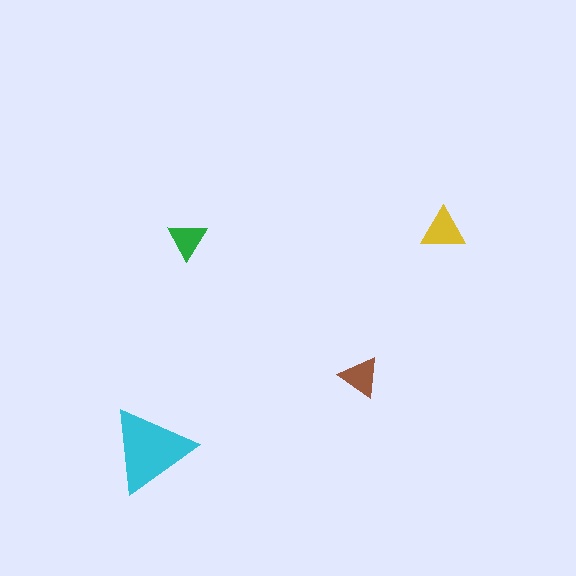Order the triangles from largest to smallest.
the cyan one, the yellow one, the brown one, the green one.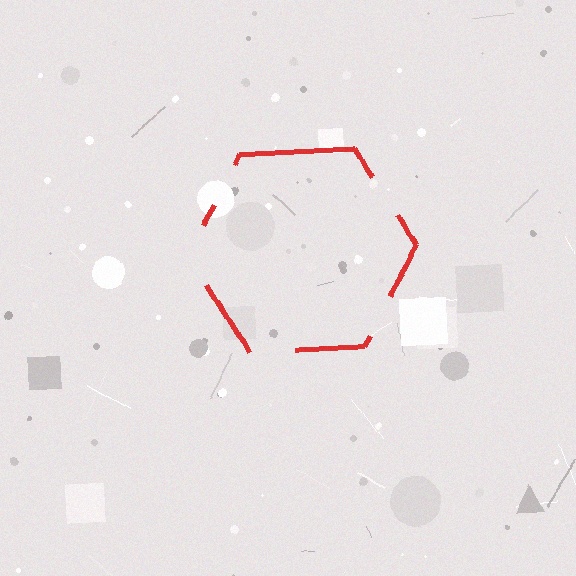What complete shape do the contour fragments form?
The contour fragments form a hexagon.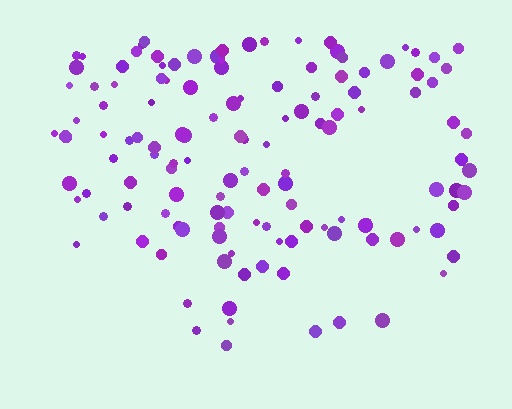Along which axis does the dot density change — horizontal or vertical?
Vertical.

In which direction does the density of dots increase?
From bottom to top, with the top side densest.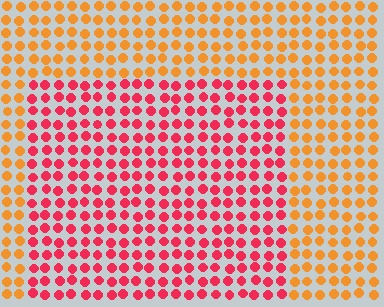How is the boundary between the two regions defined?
The boundary is defined purely by a slight shift in hue (about 44 degrees). Spacing, size, and orientation are identical on both sides.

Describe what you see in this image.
The image is filled with small orange elements in a uniform arrangement. A rectangle-shaped region is visible where the elements are tinted to a slightly different hue, forming a subtle color boundary.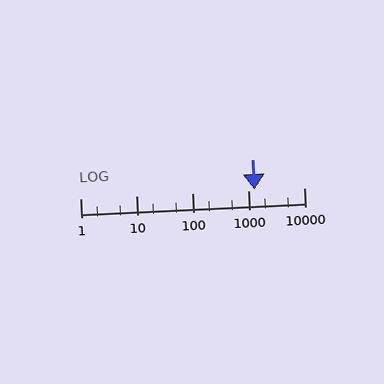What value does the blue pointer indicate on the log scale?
The pointer indicates approximately 1300.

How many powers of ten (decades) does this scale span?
The scale spans 4 decades, from 1 to 10000.